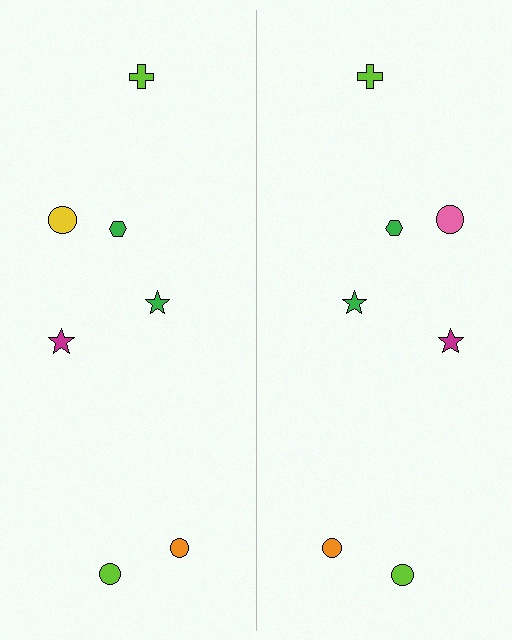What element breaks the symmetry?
The pink circle on the right side breaks the symmetry — its mirror counterpart is yellow.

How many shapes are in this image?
There are 14 shapes in this image.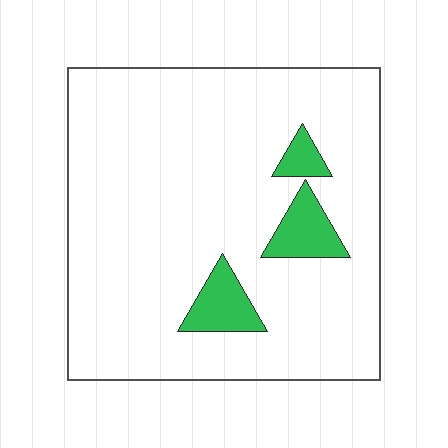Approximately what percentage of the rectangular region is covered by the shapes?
Approximately 10%.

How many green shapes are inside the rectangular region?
3.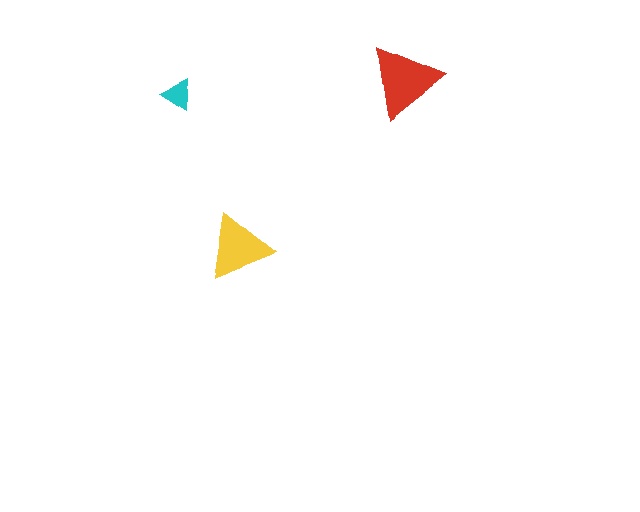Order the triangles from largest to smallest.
the red one, the yellow one, the cyan one.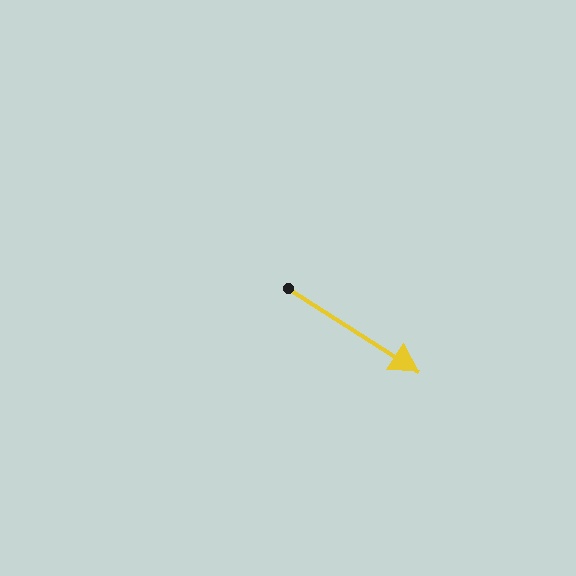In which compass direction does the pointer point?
Southeast.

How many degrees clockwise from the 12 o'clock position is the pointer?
Approximately 122 degrees.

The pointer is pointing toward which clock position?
Roughly 4 o'clock.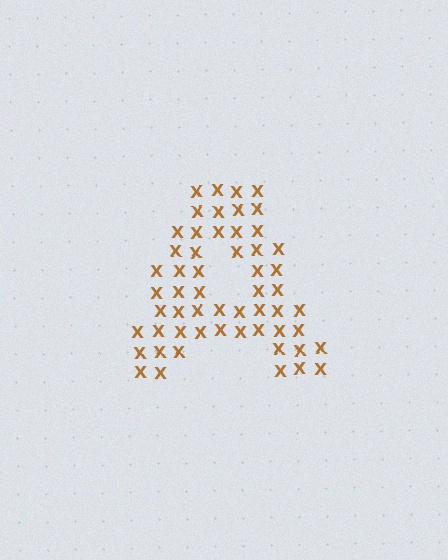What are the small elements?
The small elements are letter X's.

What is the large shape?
The large shape is the letter A.